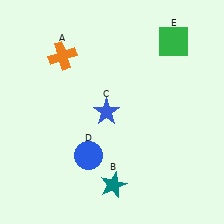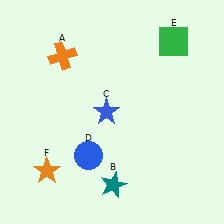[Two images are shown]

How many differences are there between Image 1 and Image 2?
There is 1 difference between the two images.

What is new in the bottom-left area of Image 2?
An orange star (F) was added in the bottom-left area of Image 2.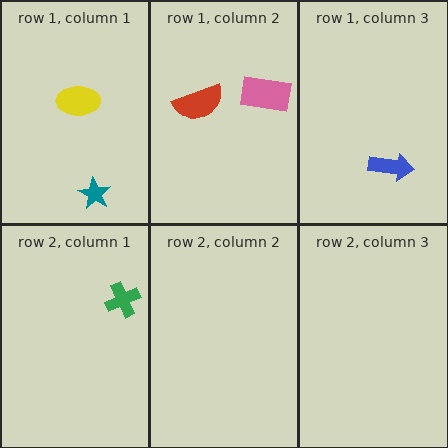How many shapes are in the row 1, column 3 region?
1.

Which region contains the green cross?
The row 2, column 1 region.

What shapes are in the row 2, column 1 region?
The green cross.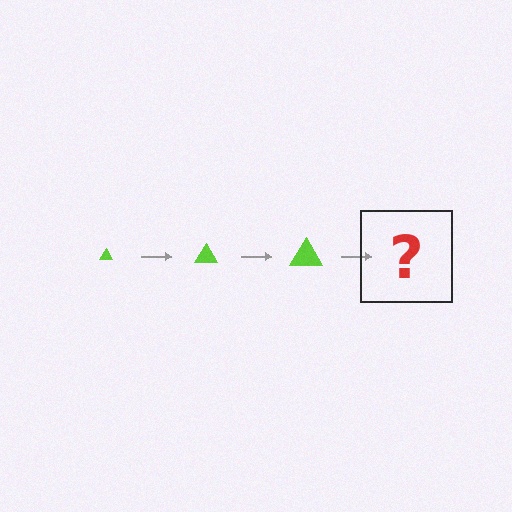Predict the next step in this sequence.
The next step is a lime triangle, larger than the previous one.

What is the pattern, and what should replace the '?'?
The pattern is that the triangle gets progressively larger each step. The '?' should be a lime triangle, larger than the previous one.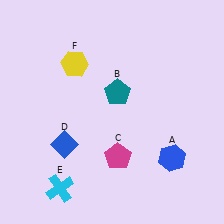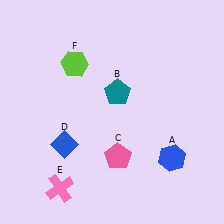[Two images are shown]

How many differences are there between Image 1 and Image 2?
There are 3 differences between the two images.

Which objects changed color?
C changed from magenta to pink. E changed from cyan to pink. F changed from yellow to lime.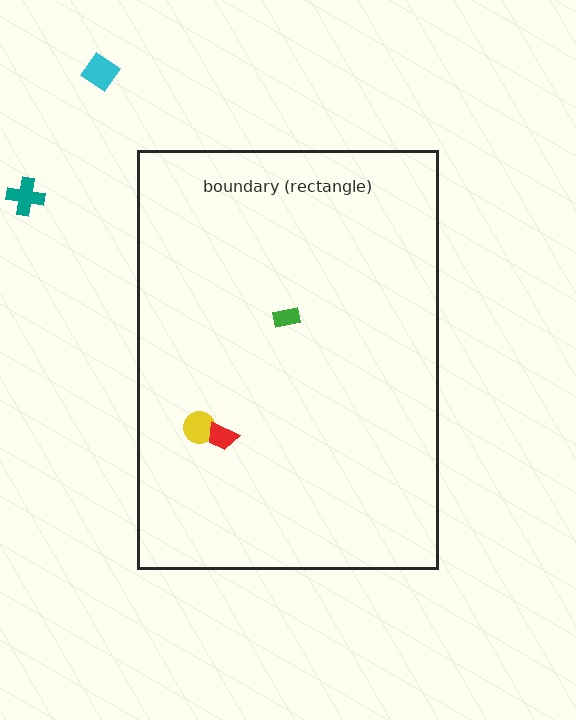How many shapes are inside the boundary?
3 inside, 2 outside.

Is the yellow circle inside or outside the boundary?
Inside.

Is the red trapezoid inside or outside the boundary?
Inside.